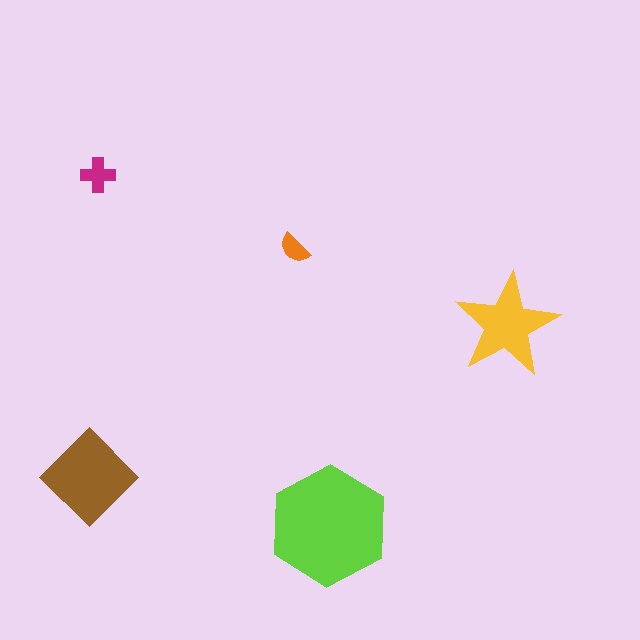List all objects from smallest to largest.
The orange semicircle, the magenta cross, the yellow star, the brown diamond, the lime hexagon.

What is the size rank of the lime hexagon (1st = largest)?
1st.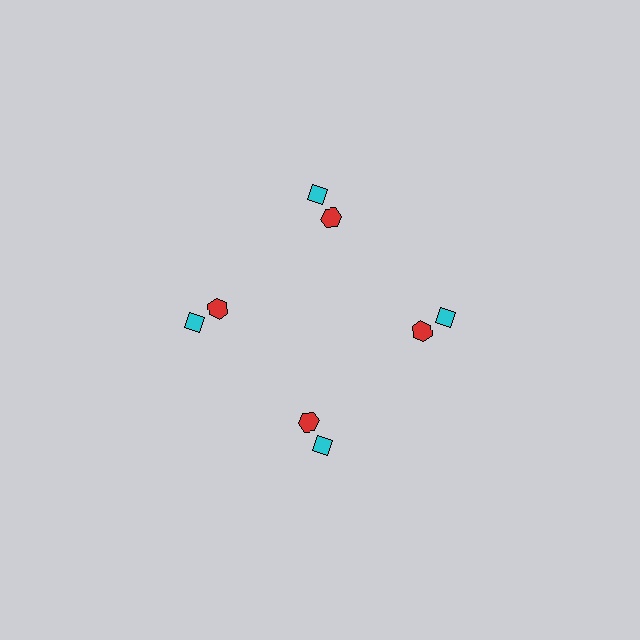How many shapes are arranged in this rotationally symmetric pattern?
There are 8 shapes, arranged in 4 groups of 2.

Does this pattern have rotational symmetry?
Yes, this pattern has 4-fold rotational symmetry. It looks the same after rotating 90 degrees around the center.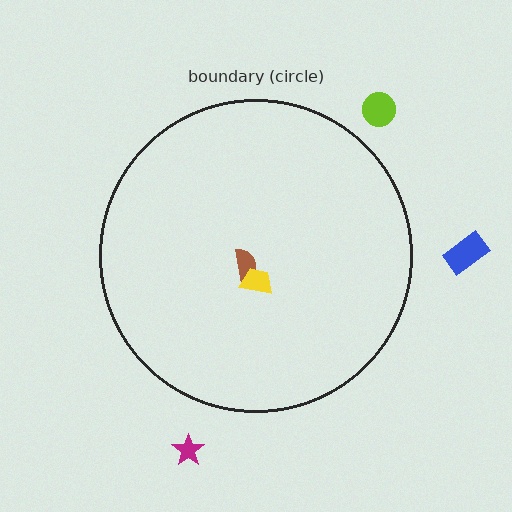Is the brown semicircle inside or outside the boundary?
Inside.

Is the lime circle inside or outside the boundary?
Outside.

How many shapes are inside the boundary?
2 inside, 3 outside.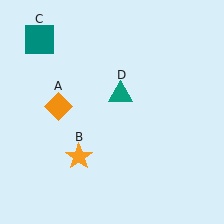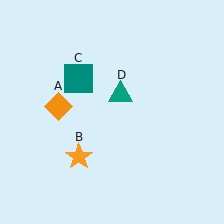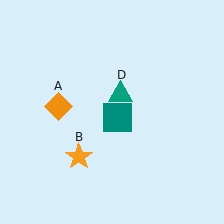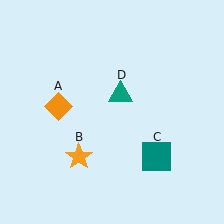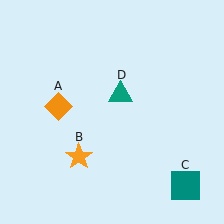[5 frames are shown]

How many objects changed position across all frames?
1 object changed position: teal square (object C).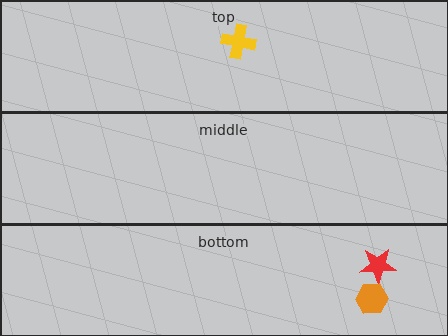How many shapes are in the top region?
1.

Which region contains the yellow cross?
The top region.